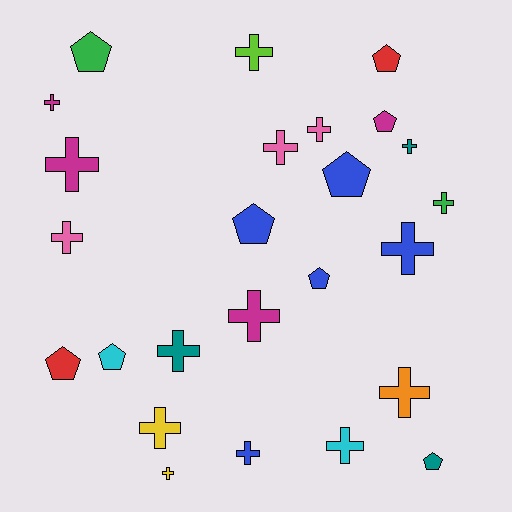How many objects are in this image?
There are 25 objects.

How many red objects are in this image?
There are 2 red objects.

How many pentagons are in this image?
There are 9 pentagons.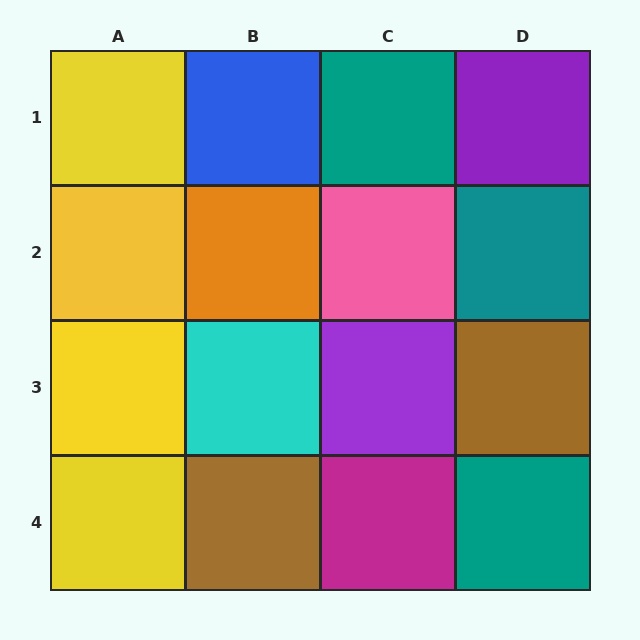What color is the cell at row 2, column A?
Yellow.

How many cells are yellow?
4 cells are yellow.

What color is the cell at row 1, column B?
Blue.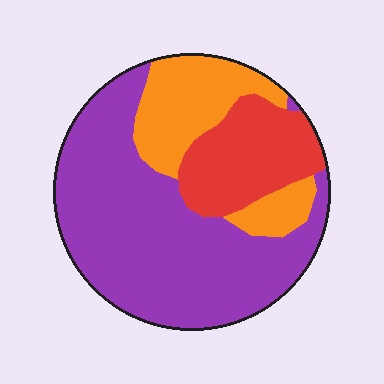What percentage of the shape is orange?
Orange takes up about one fifth (1/5) of the shape.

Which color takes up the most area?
Purple, at roughly 60%.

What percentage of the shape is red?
Red takes up about one fifth (1/5) of the shape.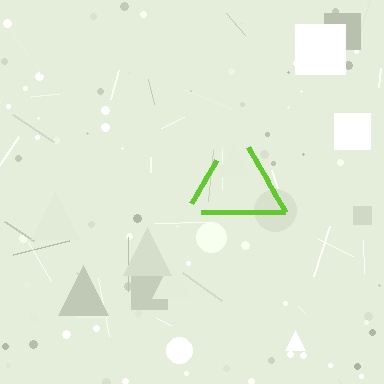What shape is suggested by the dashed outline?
The dashed outline suggests a triangle.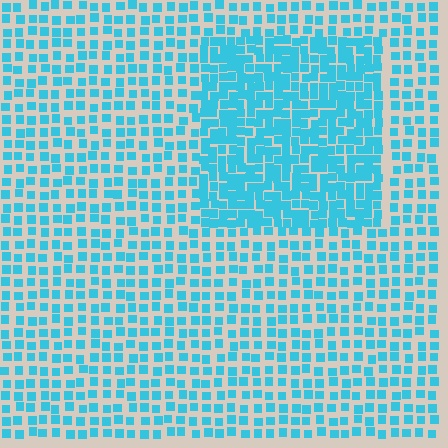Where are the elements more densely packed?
The elements are more densely packed inside the rectangle boundary.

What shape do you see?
I see a rectangle.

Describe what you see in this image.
The image contains small cyan elements arranged at two different densities. A rectangle-shaped region is visible where the elements are more densely packed than the surrounding area.